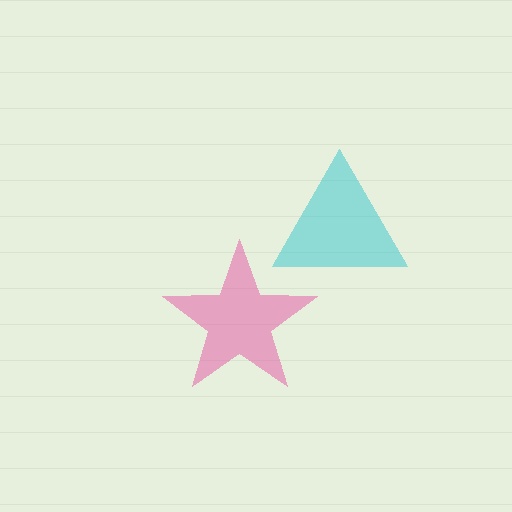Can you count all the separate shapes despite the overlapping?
Yes, there are 2 separate shapes.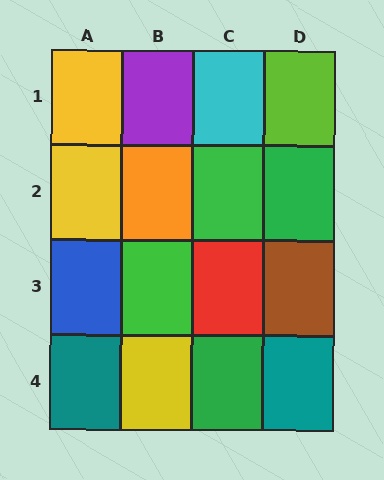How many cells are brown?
1 cell is brown.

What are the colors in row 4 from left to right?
Teal, yellow, green, teal.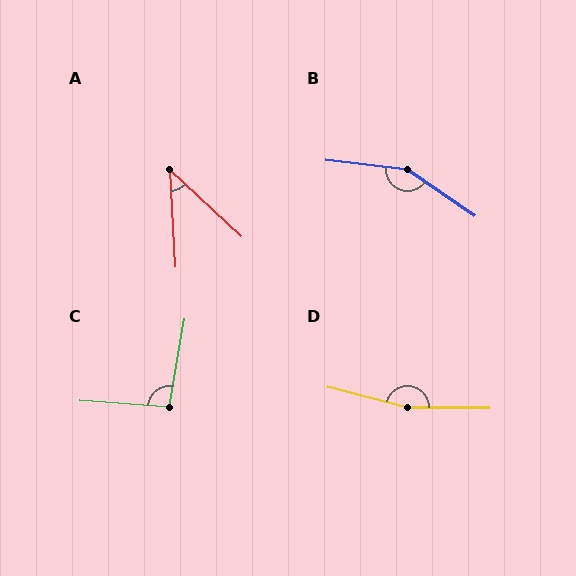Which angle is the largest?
D, at approximately 166 degrees.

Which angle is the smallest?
A, at approximately 44 degrees.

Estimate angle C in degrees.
Approximately 96 degrees.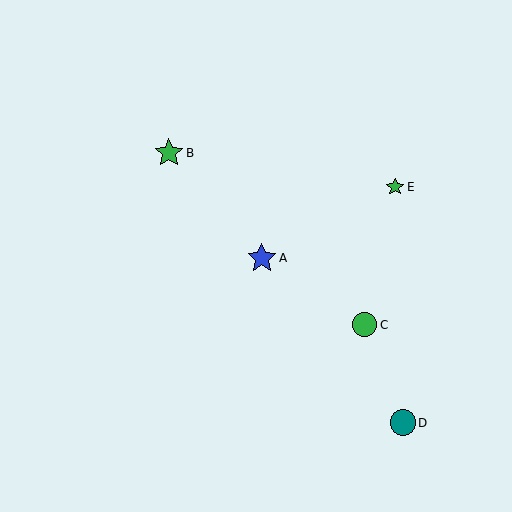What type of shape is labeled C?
Shape C is a green circle.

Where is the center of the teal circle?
The center of the teal circle is at (403, 423).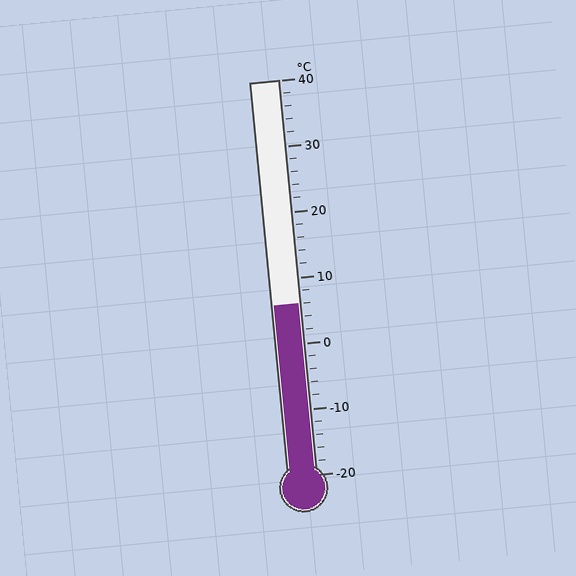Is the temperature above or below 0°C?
The temperature is above 0°C.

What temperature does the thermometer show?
The thermometer shows approximately 6°C.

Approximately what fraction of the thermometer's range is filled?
The thermometer is filled to approximately 45% of its range.